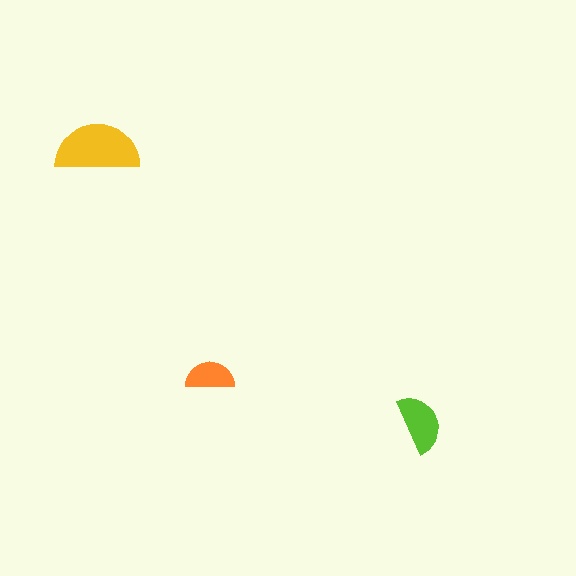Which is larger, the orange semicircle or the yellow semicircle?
The yellow one.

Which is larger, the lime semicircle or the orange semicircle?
The lime one.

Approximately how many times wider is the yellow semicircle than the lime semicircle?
About 1.5 times wider.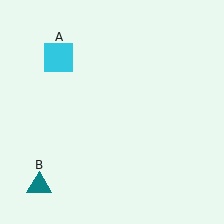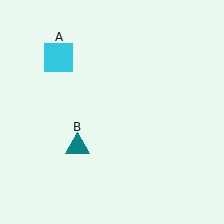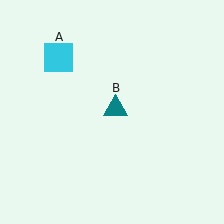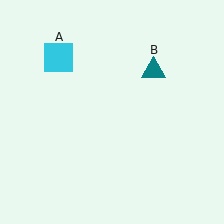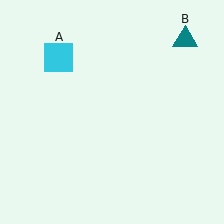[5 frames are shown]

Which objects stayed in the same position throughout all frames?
Cyan square (object A) remained stationary.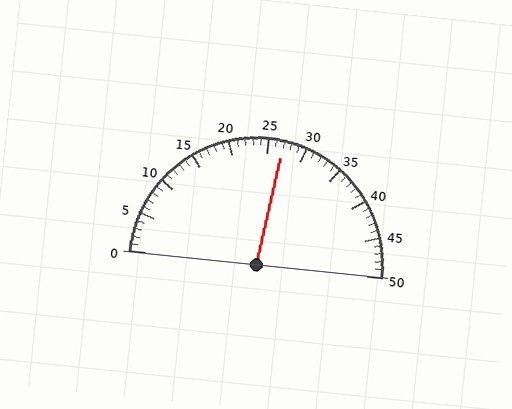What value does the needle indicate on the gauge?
The needle indicates approximately 27.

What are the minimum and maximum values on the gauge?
The gauge ranges from 0 to 50.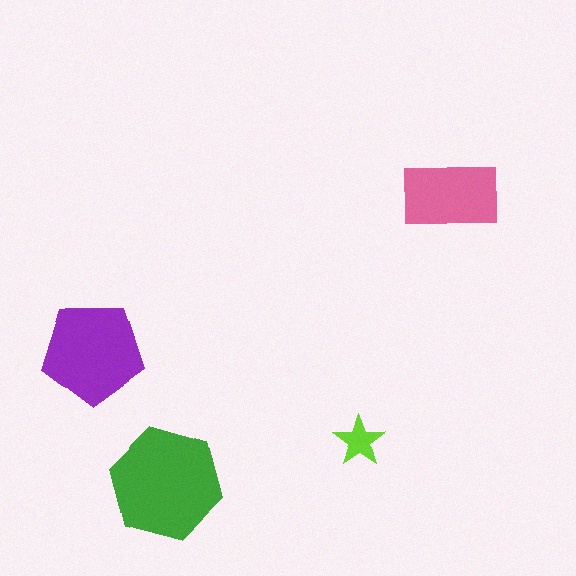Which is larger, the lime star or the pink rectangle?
The pink rectangle.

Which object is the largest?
The green hexagon.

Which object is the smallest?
The lime star.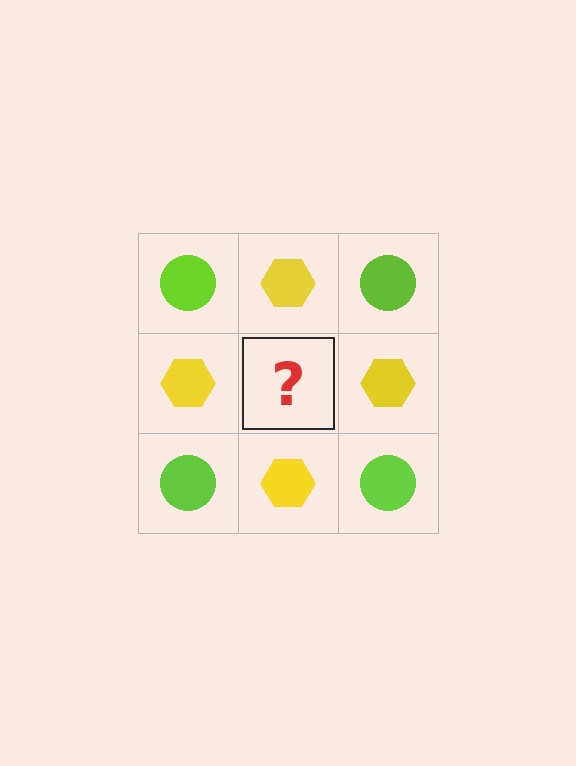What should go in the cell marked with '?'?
The missing cell should contain a lime circle.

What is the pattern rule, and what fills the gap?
The rule is that it alternates lime circle and yellow hexagon in a checkerboard pattern. The gap should be filled with a lime circle.